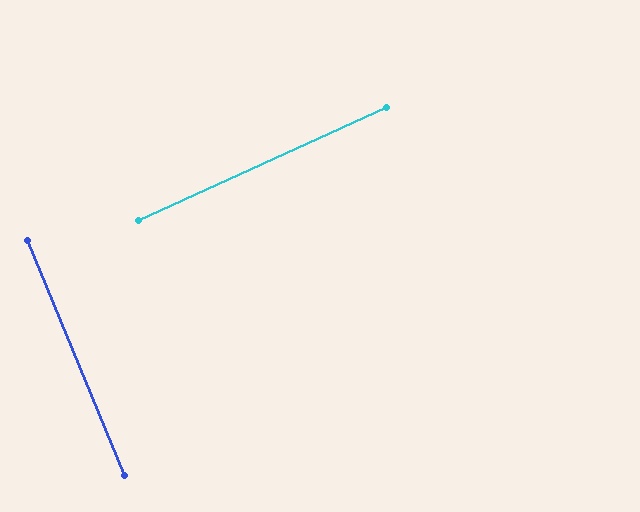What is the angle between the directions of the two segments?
Approximately 88 degrees.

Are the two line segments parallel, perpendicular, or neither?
Perpendicular — they meet at approximately 88°.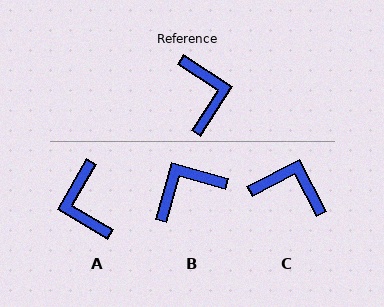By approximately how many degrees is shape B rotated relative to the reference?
Approximately 108 degrees counter-clockwise.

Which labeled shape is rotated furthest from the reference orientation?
A, about 177 degrees away.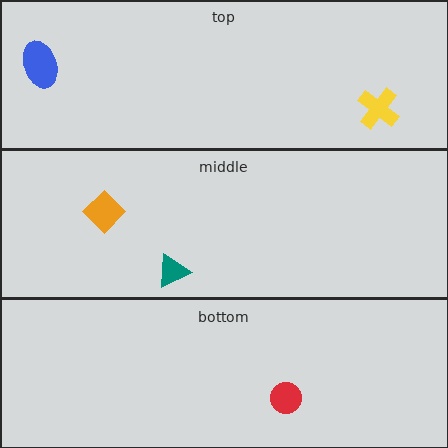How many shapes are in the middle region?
2.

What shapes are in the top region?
The yellow cross, the blue ellipse.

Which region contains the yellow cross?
The top region.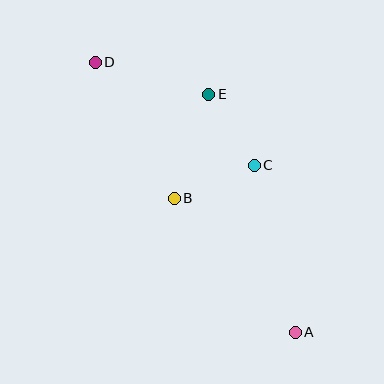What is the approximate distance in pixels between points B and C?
The distance between B and C is approximately 86 pixels.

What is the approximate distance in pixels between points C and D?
The distance between C and D is approximately 189 pixels.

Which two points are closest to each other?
Points C and E are closest to each other.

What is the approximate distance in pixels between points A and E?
The distance between A and E is approximately 253 pixels.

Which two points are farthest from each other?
Points A and D are farthest from each other.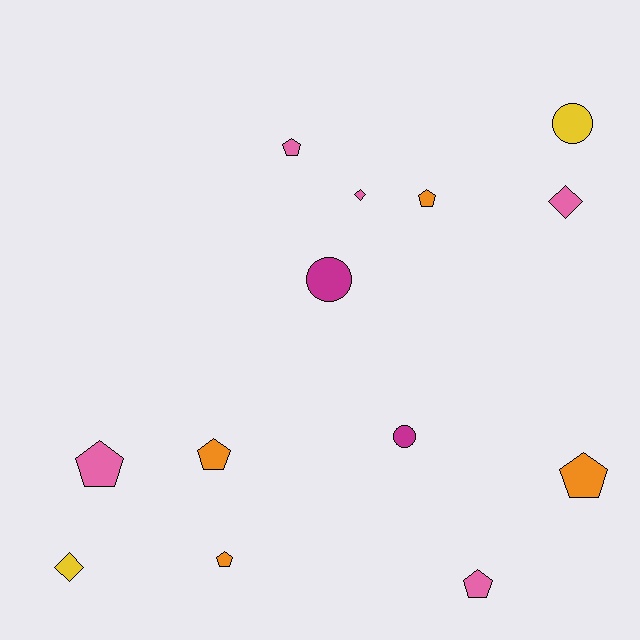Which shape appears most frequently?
Pentagon, with 7 objects.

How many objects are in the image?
There are 13 objects.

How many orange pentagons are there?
There are 4 orange pentagons.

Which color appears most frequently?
Pink, with 5 objects.